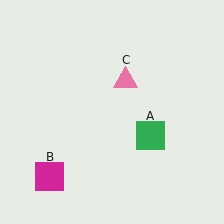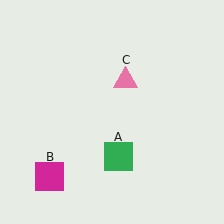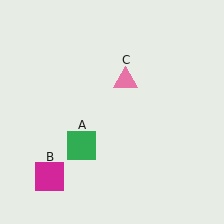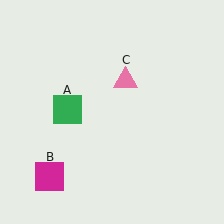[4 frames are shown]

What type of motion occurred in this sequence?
The green square (object A) rotated clockwise around the center of the scene.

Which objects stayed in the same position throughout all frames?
Magenta square (object B) and pink triangle (object C) remained stationary.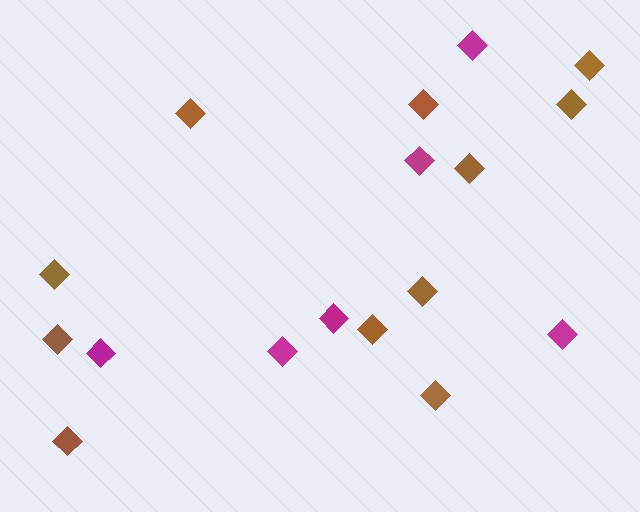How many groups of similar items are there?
There are 2 groups: one group of brown diamonds (11) and one group of magenta diamonds (6).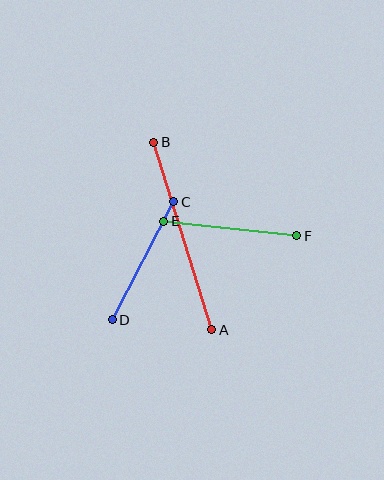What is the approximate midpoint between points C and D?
The midpoint is at approximately (143, 261) pixels.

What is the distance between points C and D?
The distance is approximately 133 pixels.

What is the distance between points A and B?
The distance is approximately 196 pixels.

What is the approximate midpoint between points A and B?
The midpoint is at approximately (183, 236) pixels.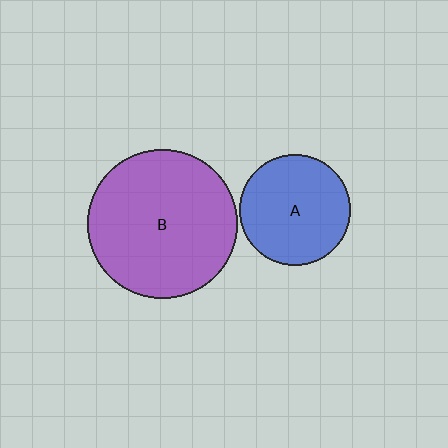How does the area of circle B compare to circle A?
Approximately 1.8 times.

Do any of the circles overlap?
No, none of the circles overlap.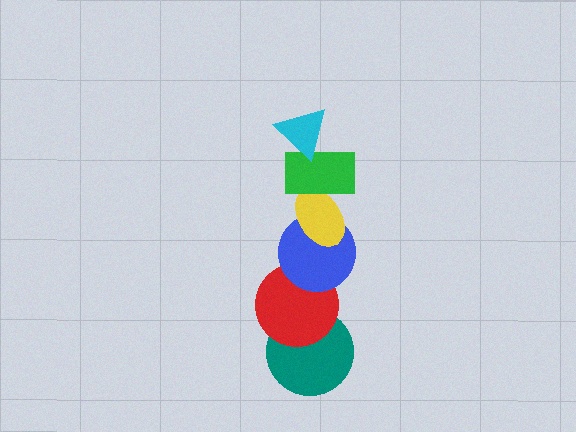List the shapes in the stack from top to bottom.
From top to bottom: the cyan triangle, the green rectangle, the yellow ellipse, the blue circle, the red circle, the teal circle.